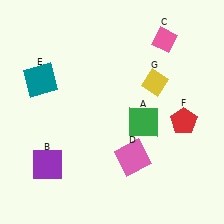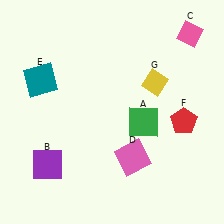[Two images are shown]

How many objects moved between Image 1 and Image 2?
1 object moved between the two images.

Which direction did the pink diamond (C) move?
The pink diamond (C) moved right.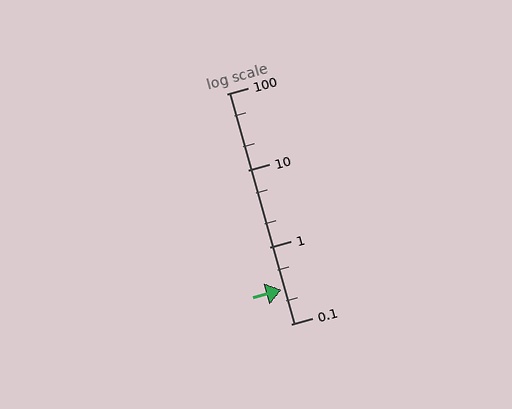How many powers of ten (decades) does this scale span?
The scale spans 3 decades, from 0.1 to 100.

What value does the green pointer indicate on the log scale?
The pointer indicates approximately 0.28.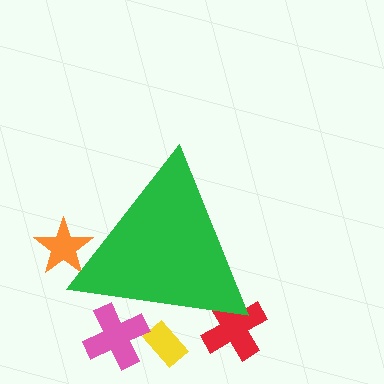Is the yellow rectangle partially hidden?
Yes, the yellow rectangle is partially hidden behind the green triangle.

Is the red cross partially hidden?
Yes, the red cross is partially hidden behind the green triangle.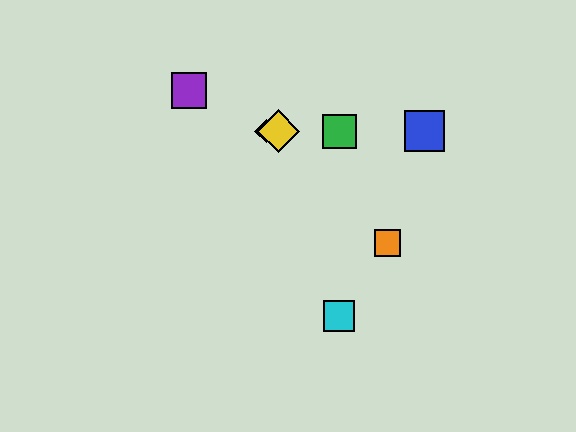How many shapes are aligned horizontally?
4 shapes (the red diamond, the blue square, the green square, the yellow diamond) are aligned horizontally.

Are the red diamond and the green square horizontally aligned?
Yes, both are at y≈131.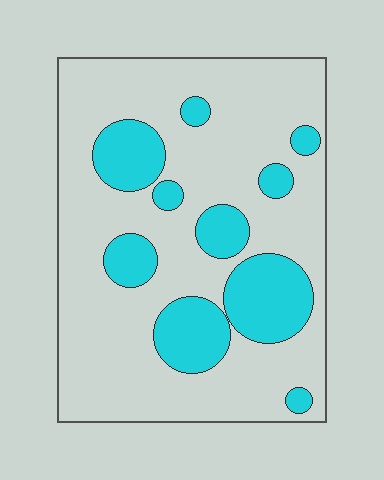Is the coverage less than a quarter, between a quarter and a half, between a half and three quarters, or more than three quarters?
Less than a quarter.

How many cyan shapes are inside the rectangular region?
10.